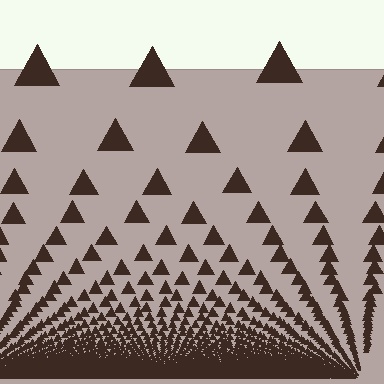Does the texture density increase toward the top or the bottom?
Density increases toward the bottom.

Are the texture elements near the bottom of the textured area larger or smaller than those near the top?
Smaller. The gradient is inverted — elements near the bottom are smaller and denser.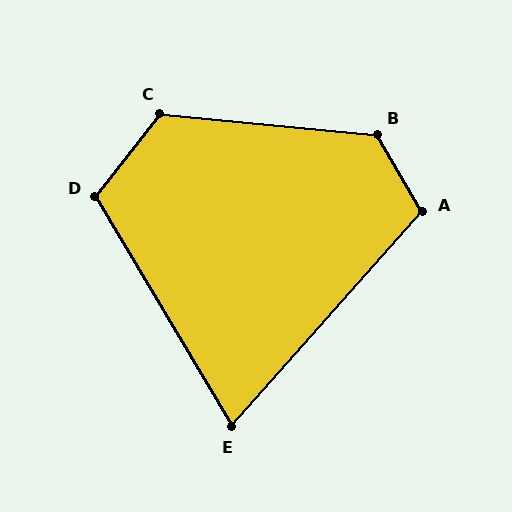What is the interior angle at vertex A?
Approximately 108 degrees (obtuse).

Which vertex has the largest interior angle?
B, at approximately 125 degrees.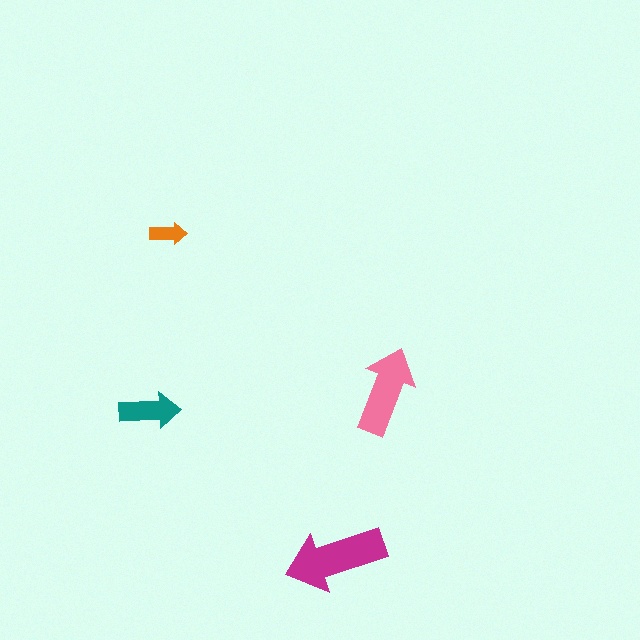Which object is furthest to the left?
The teal arrow is leftmost.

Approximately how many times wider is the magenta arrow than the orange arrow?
About 2.5 times wider.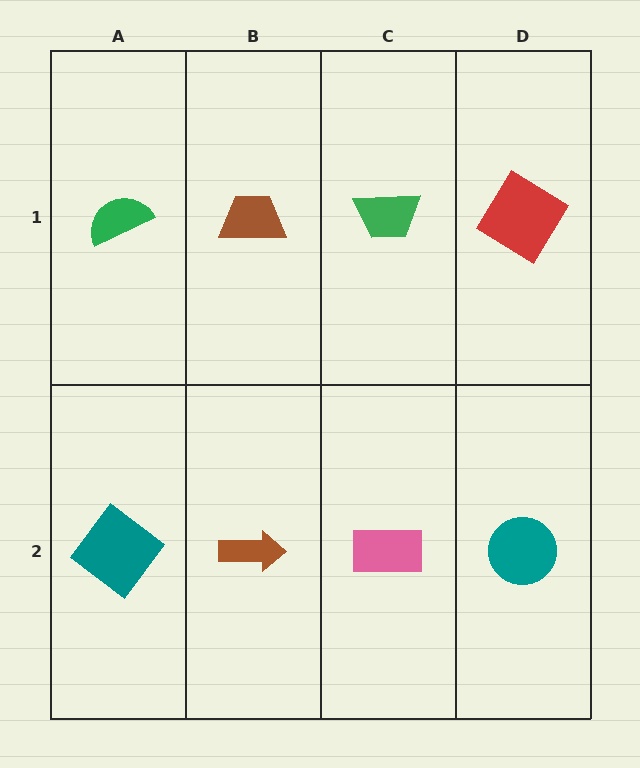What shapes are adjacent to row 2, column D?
A red diamond (row 1, column D), a pink rectangle (row 2, column C).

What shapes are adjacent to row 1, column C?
A pink rectangle (row 2, column C), a brown trapezoid (row 1, column B), a red diamond (row 1, column D).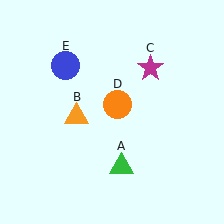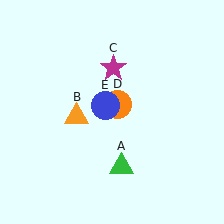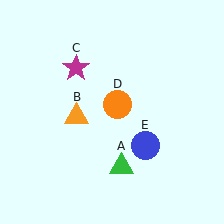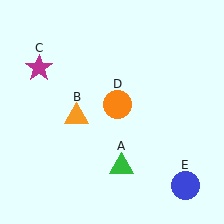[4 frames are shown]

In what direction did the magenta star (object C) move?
The magenta star (object C) moved left.